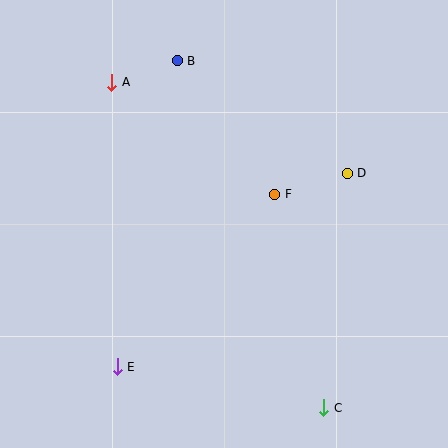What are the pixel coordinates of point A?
Point A is at (112, 82).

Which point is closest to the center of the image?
Point F at (275, 194) is closest to the center.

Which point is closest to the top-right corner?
Point D is closest to the top-right corner.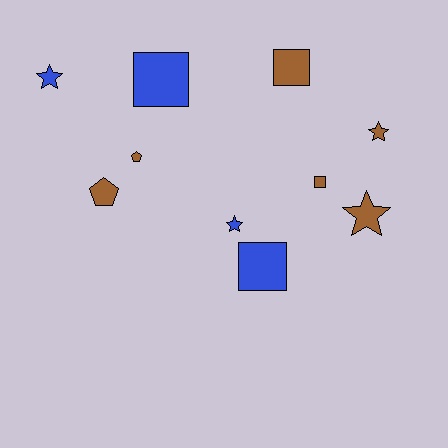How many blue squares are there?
There are 2 blue squares.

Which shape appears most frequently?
Star, with 4 objects.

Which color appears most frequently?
Brown, with 6 objects.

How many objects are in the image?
There are 10 objects.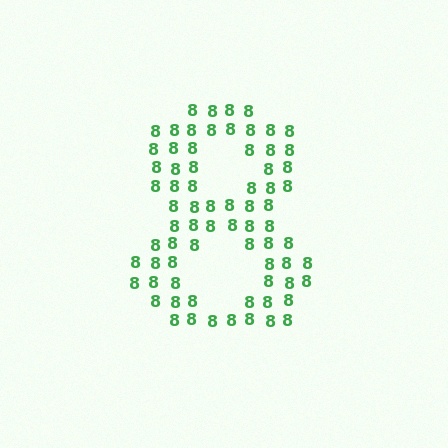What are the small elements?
The small elements are digit 8's.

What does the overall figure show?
The overall figure shows the digit 8.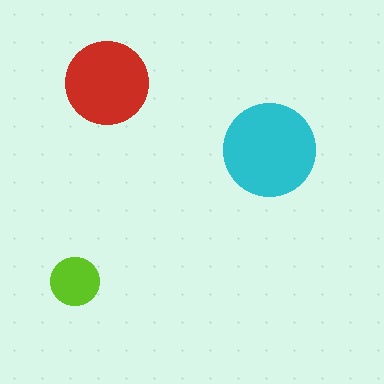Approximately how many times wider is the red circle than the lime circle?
About 1.5 times wider.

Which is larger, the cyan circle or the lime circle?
The cyan one.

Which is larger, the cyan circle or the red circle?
The cyan one.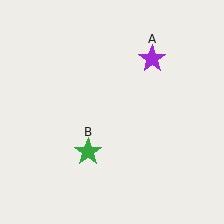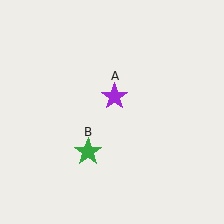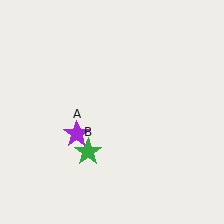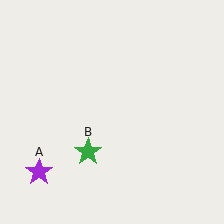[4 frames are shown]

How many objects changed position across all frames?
1 object changed position: purple star (object A).